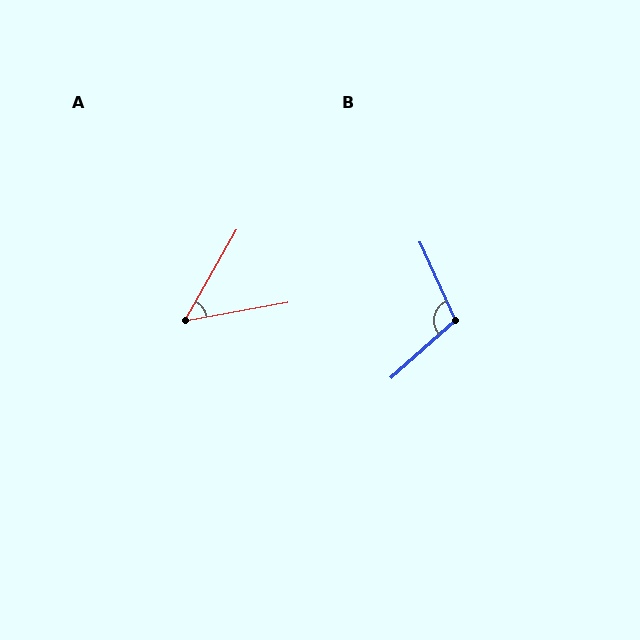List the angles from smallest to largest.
A (50°), B (107°).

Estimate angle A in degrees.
Approximately 50 degrees.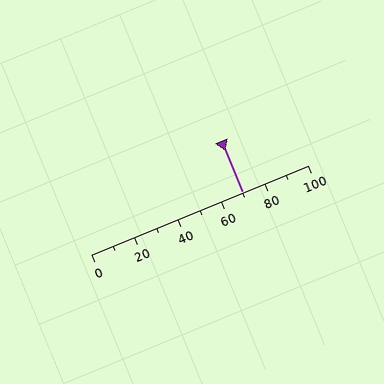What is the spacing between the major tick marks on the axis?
The major ticks are spaced 20 apart.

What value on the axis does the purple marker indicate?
The marker indicates approximately 70.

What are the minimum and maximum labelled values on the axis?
The axis runs from 0 to 100.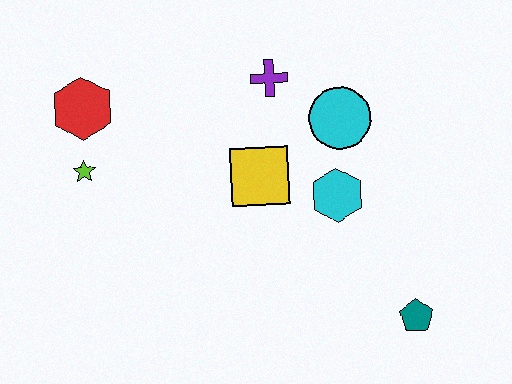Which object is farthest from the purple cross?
The teal pentagon is farthest from the purple cross.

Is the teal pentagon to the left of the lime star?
No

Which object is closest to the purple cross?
The cyan circle is closest to the purple cross.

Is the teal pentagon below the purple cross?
Yes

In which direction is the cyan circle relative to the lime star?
The cyan circle is to the right of the lime star.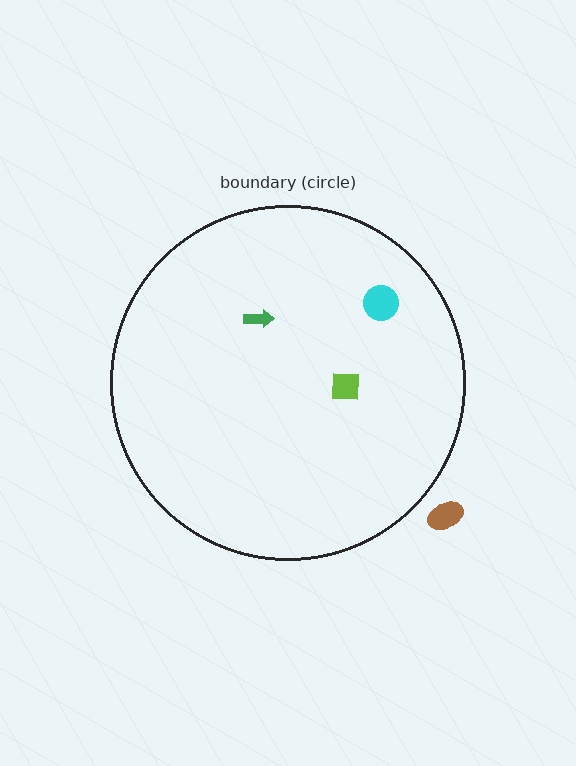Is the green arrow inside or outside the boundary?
Inside.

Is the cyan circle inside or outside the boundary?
Inside.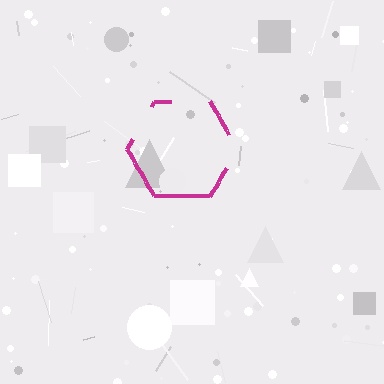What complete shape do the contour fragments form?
The contour fragments form a hexagon.